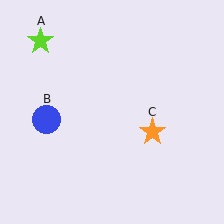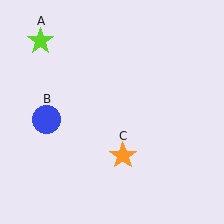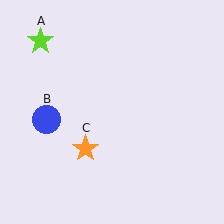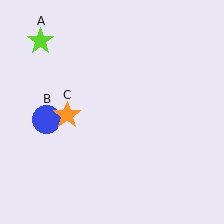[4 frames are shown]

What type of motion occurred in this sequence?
The orange star (object C) rotated clockwise around the center of the scene.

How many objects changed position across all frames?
1 object changed position: orange star (object C).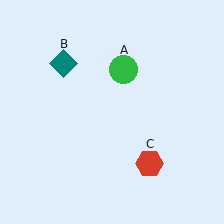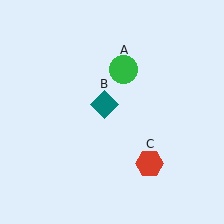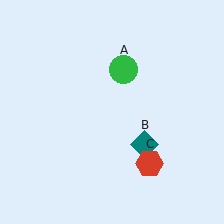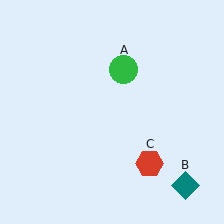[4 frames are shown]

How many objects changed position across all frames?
1 object changed position: teal diamond (object B).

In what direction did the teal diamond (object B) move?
The teal diamond (object B) moved down and to the right.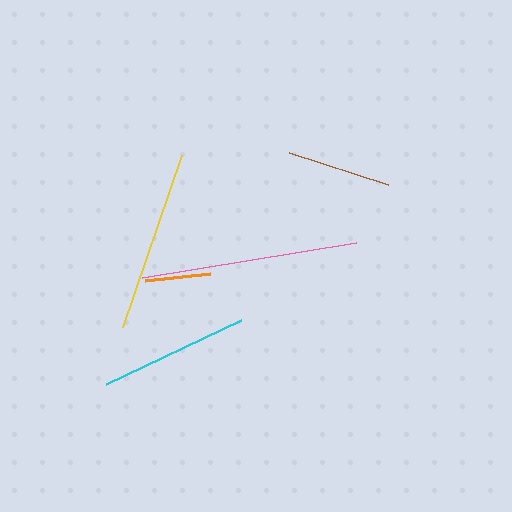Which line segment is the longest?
The pink line is the longest at approximately 217 pixels.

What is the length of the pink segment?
The pink segment is approximately 217 pixels long.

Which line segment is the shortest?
The orange line is the shortest at approximately 65 pixels.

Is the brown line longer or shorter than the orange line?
The brown line is longer than the orange line.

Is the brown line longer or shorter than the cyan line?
The cyan line is longer than the brown line.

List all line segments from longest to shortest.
From longest to shortest: pink, yellow, cyan, brown, orange.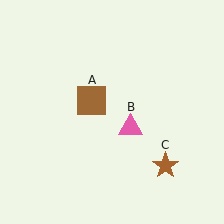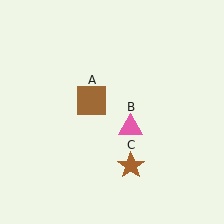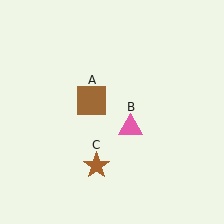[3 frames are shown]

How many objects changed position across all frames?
1 object changed position: brown star (object C).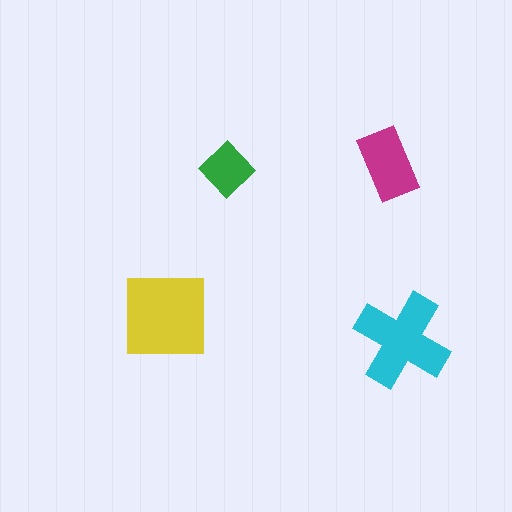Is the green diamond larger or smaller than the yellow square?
Smaller.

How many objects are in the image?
There are 4 objects in the image.